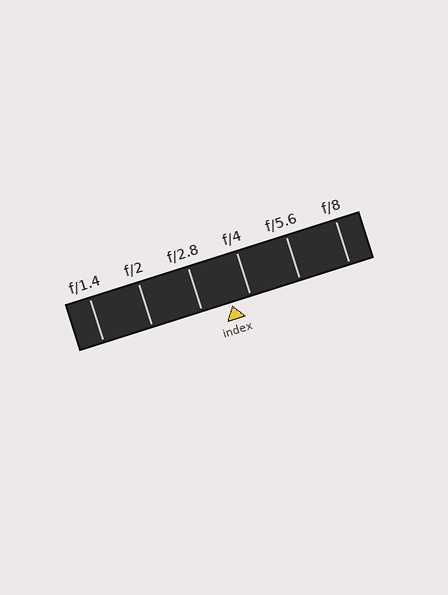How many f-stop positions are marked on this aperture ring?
There are 6 f-stop positions marked.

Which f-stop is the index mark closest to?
The index mark is closest to f/4.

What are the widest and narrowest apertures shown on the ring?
The widest aperture shown is f/1.4 and the narrowest is f/8.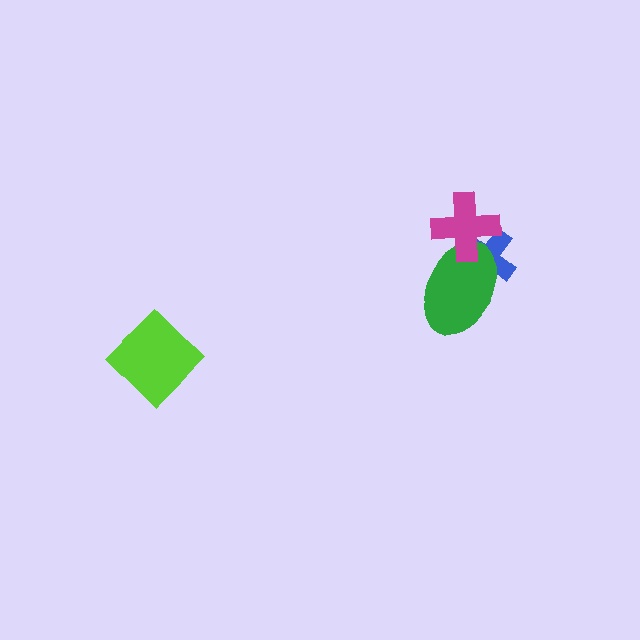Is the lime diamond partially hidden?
No, no other shape covers it.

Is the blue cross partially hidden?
Yes, it is partially covered by another shape.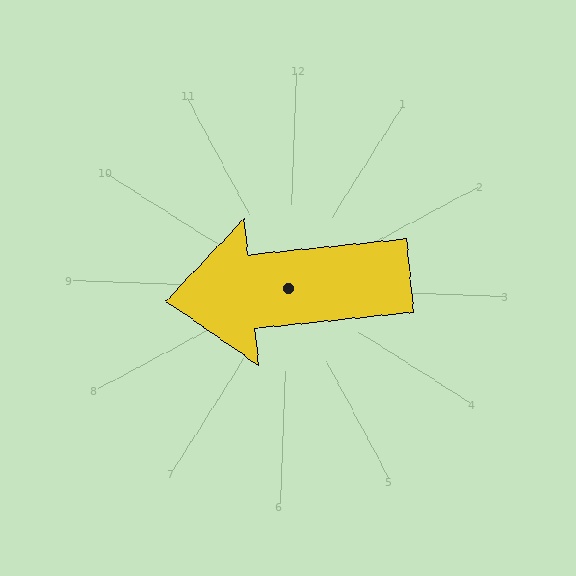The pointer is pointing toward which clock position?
Roughly 9 o'clock.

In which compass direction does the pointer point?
West.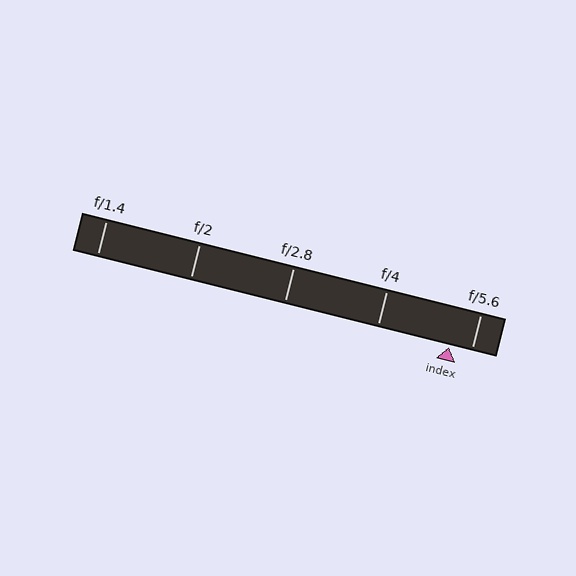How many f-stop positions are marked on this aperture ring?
There are 5 f-stop positions marked.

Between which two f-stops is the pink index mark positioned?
The index mark is between f/4 and f/5.6.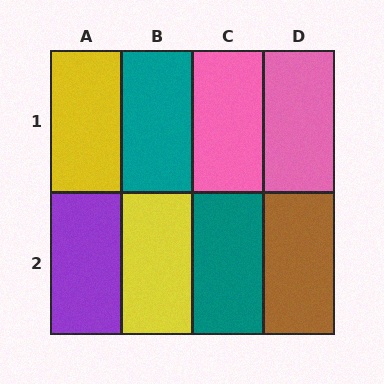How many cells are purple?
1 cell is purple.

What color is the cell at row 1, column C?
Pink.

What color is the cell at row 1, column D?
Pink.